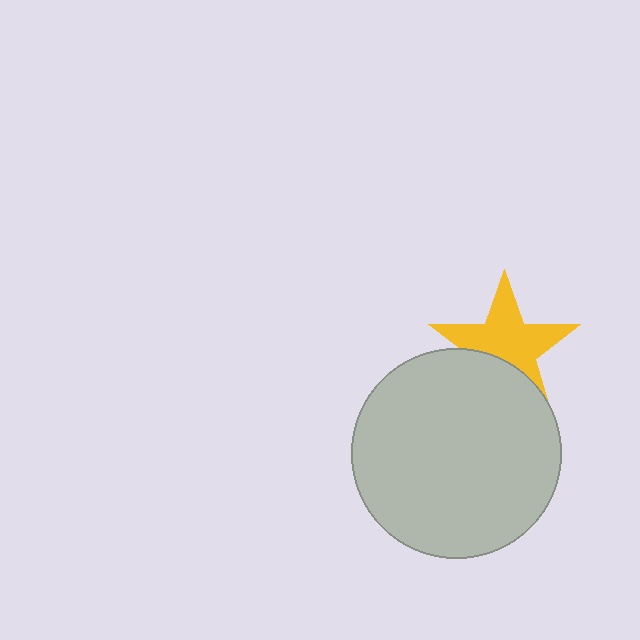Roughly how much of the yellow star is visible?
Most of it is visible (roughly 67%).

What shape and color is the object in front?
The object in front is a light gray circle.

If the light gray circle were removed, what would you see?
You would see the complete yellow star.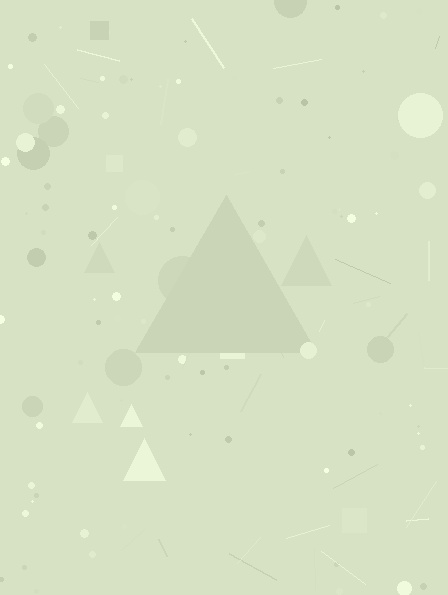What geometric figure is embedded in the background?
A triangle is embedded in the background.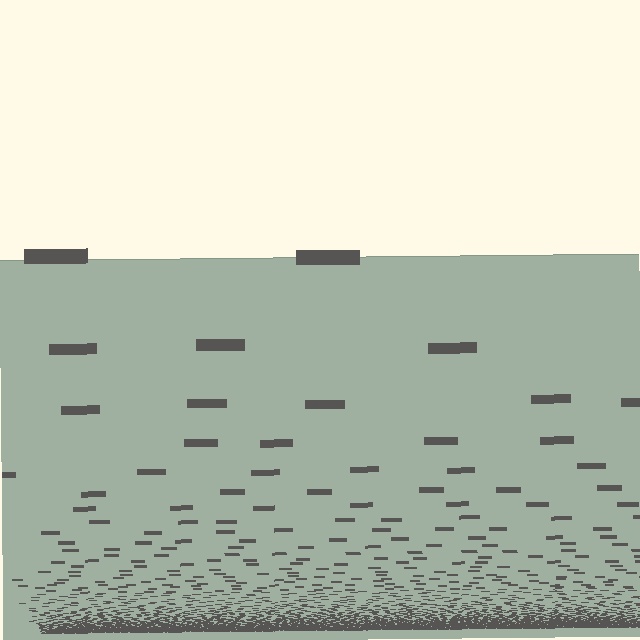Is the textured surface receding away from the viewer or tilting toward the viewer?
The surface appears to tilt toward the viewer. Texture elements get larger and sparser toward the top.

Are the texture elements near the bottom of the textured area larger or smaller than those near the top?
Smaller. The gradient is inverted — elements near the bottom are smaller and denser.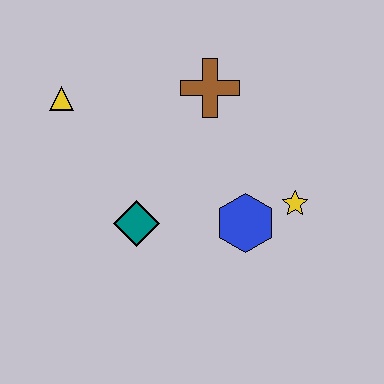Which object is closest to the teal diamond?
The blue hexagon is closest to the teal diamond.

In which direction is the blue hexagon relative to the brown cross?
The blue hexagon is below the brown cross.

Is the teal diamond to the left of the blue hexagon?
Yes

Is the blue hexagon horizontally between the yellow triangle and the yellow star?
Yes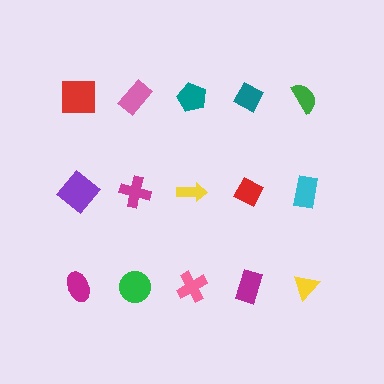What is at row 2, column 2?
A magenta cross.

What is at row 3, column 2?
A green circle.